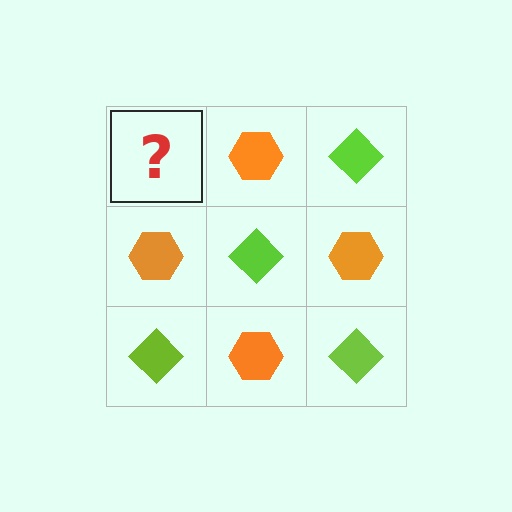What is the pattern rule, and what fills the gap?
The rule is that it alternates lime diamond and orange hexagon in a checkerboard pattern. The gap should be filled with a lime diamond.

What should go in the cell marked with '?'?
The missing cell should contain a lime diamond.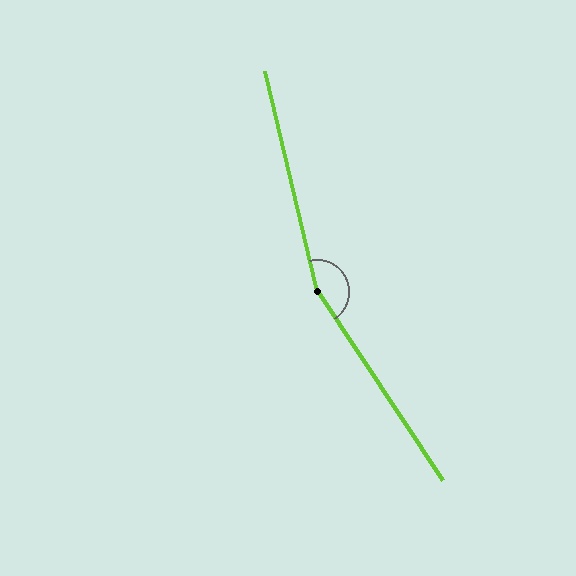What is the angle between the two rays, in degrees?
Approximately 160 degrees.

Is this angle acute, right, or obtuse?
It is obtuse.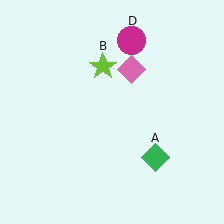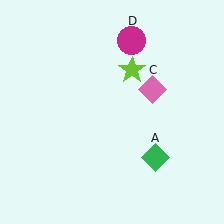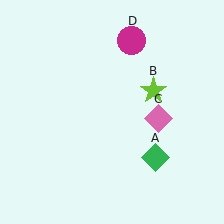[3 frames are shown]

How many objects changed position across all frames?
2 objects changed position: lime star (object B), pink diamond (object C).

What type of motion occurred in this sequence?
The lime star (object B), pink diamond (object C) rotated clockwise around the center of the scene.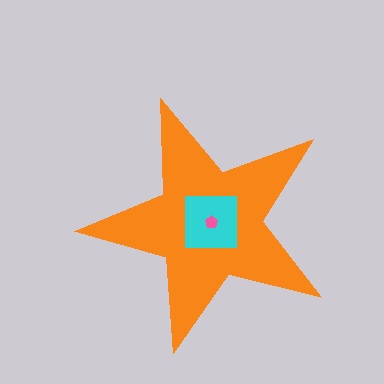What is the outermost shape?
The orange star.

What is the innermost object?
The pink pentagon.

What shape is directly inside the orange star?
The cyan square.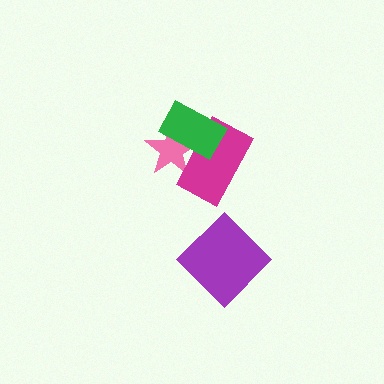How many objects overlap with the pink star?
2 objects overlap with the pink star.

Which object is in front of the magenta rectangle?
The green rectangle is in front of the magenta rectangle.